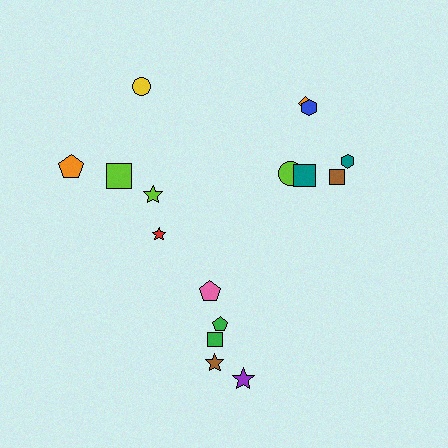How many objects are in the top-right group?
There are 6 objects.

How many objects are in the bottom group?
There are 6 objects.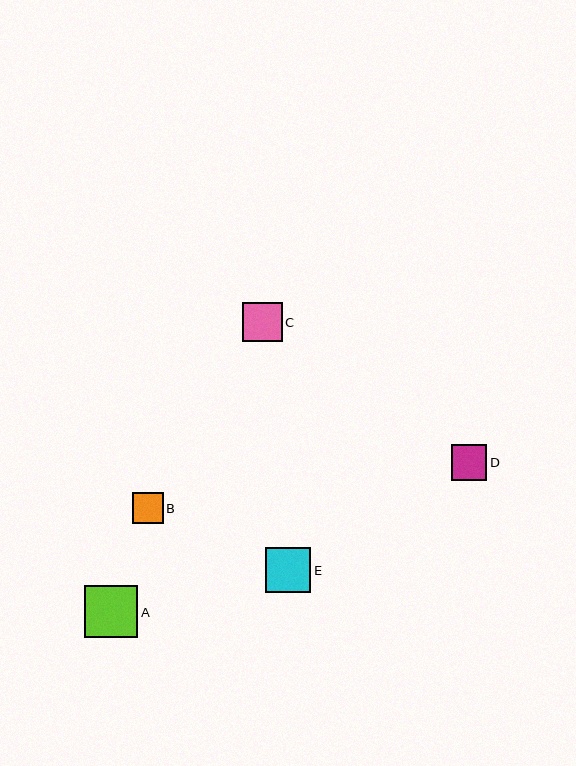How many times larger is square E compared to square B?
Square E is approximately 1.5 times the size of square B.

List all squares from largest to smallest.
From largest to smallest: A, E, C, D, B.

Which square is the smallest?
Square B is the smallest with a size of approximately 31 pixels.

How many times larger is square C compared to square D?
Square C is approximately 1.1 times the size of square D.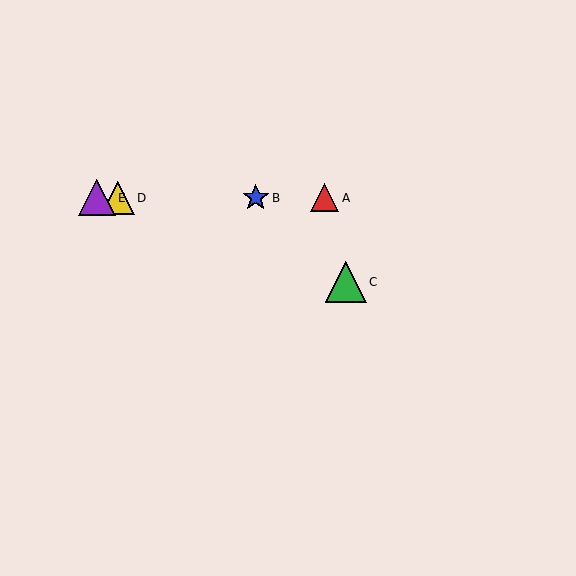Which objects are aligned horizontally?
Objects A, B, D, E are aligned horizontally.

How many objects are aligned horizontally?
4 objects (A, B, D, E) are aligned horizontally.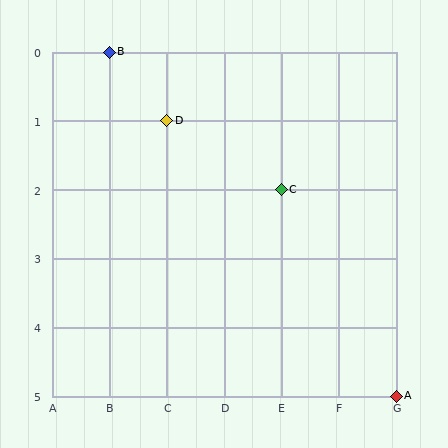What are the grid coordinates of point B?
Point B is at grid coordinates (B, 0).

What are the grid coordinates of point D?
Point D is at grid coordinates (C, 1).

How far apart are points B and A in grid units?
Points B and A are 5 columns and 5 rows apart (about 7.1 grid units diagonally).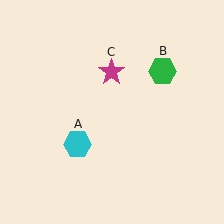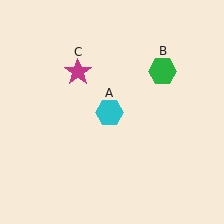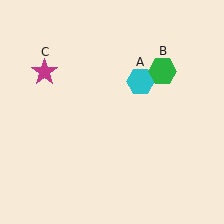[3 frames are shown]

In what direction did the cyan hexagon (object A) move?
The cyan hexagon (object A) moved up and to the right.